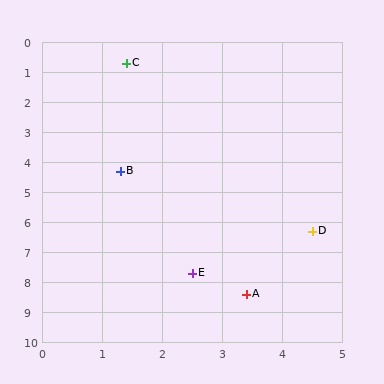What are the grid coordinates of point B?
Point B is at approximately (1.3, 4.3).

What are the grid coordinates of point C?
Point C is at approximately (1.4, 0.7).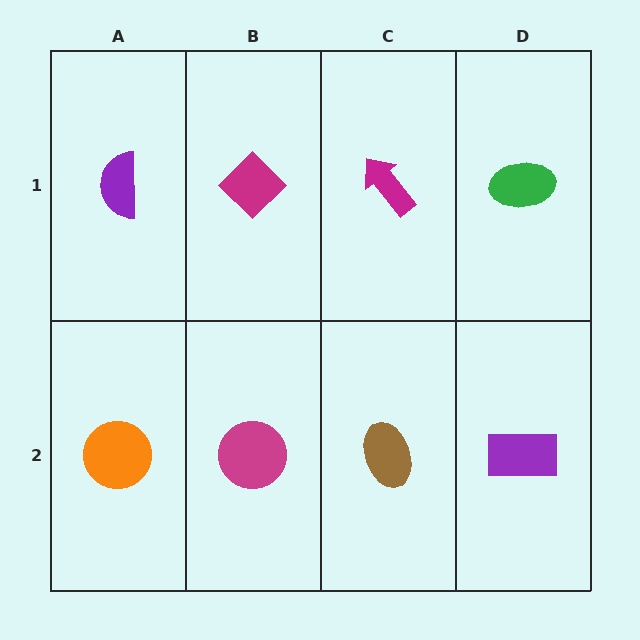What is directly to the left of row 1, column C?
A magenta diamond.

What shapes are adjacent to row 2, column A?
A purple semicircle (row 1, column A), a magenta circle (row 2, column B).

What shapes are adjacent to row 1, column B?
A magenta circle (row 2, column B), a purple semicircle (row 1, column A), a magenta arrow (row 1, column C).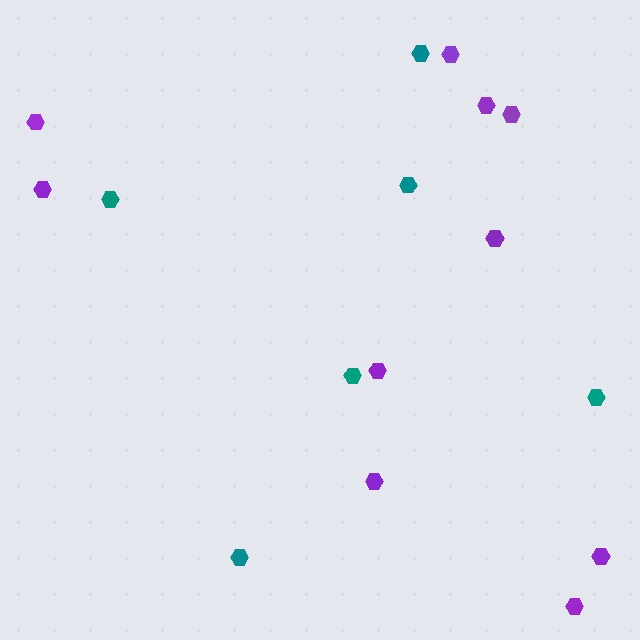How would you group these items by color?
There are 2 groups: one group of teal hexagons (6) and one group of purple hexagons (10).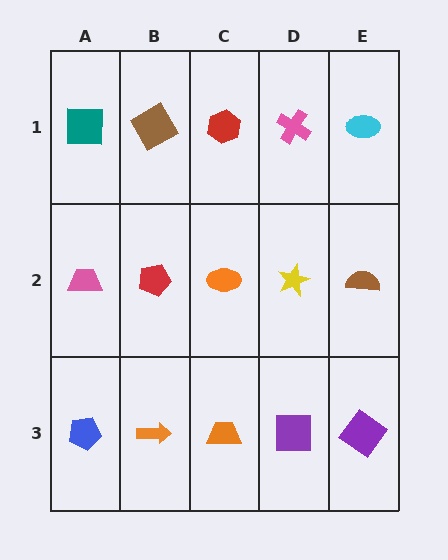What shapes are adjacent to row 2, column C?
A red hexagon (row 1, column C), an orange trapezoid (row 3, column C), a red pentagon (row 2, column B), a yellow star (row 2, column D).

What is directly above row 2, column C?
A red hexagon.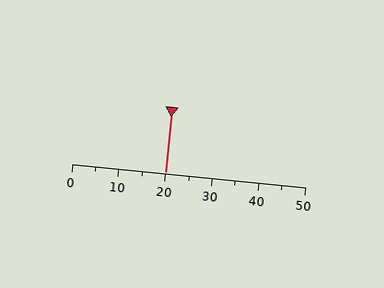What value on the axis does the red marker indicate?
The marker indicates approximately 20.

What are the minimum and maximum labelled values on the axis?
The axis runs from 0 to 50.